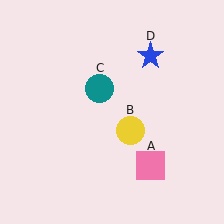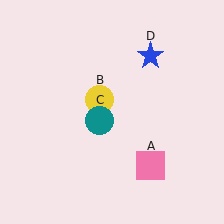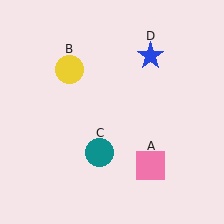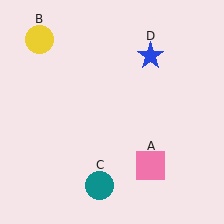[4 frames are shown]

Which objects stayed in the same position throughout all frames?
Pink square (object A) and blue star (object D) remained stationary.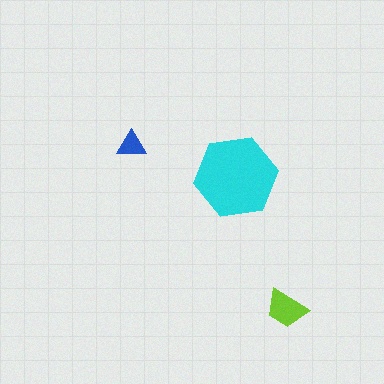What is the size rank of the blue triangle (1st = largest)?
3rd.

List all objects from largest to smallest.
The cyan hexagon, the lime trapezoid, the blue triangle.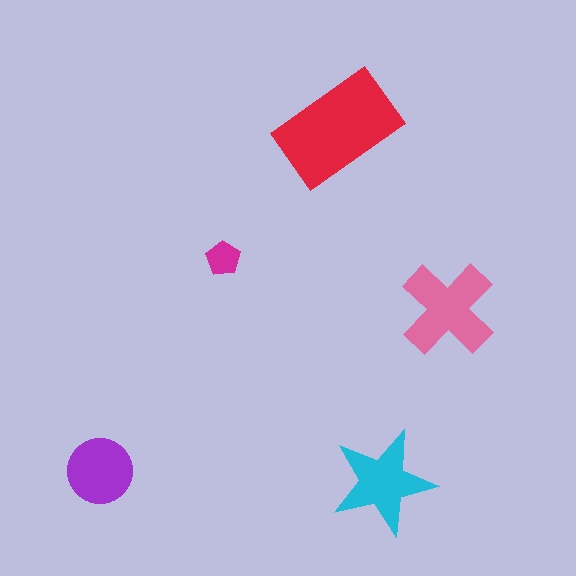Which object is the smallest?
The magenta pentagon.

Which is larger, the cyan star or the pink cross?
The pink cross.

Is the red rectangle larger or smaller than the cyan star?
Larger.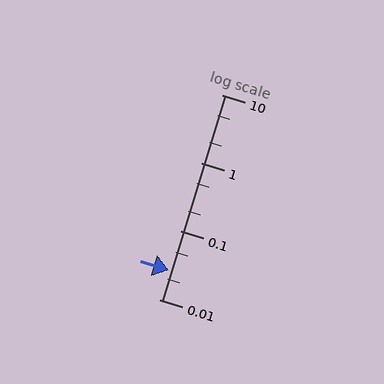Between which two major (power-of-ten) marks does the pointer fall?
The pointer is between 0.01 and 0.1.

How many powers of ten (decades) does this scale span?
The scale spans 3 decades, from 0.01 to 10.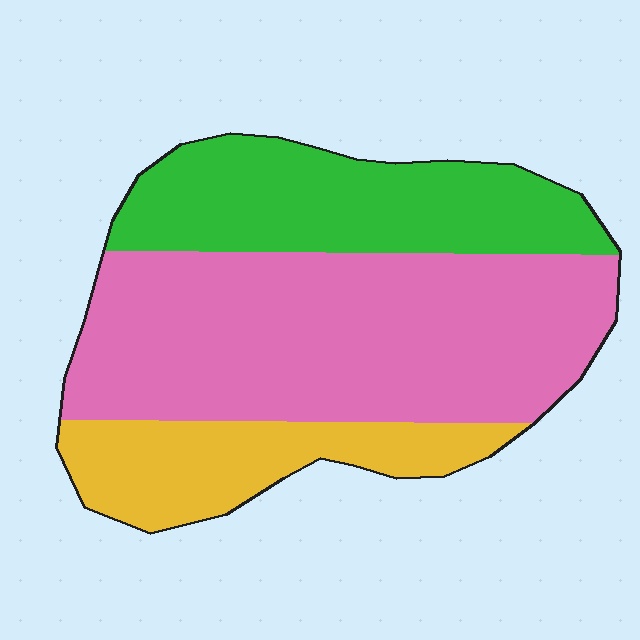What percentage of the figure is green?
Green covers about 30% of the figure.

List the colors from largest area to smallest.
From largest to smallest: pink, green, yellow.